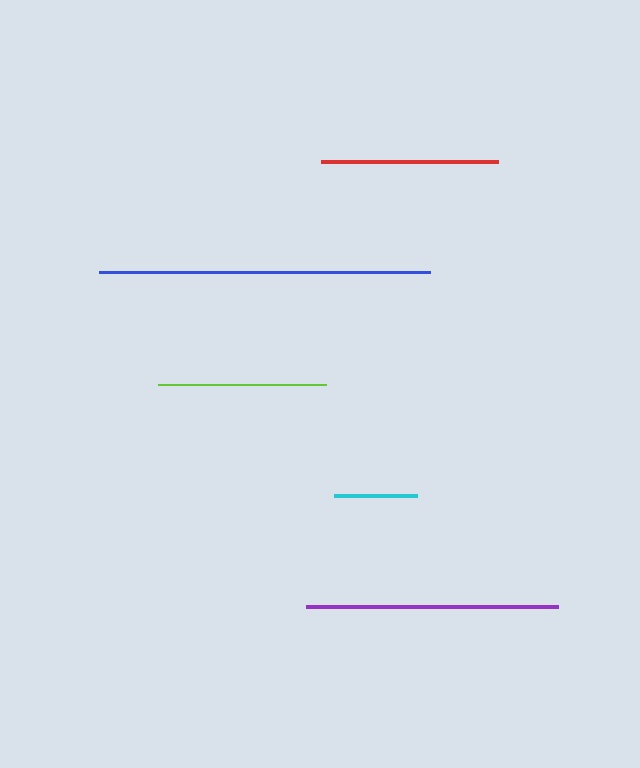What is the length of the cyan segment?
The cyan segment is approximately 82 pixels long.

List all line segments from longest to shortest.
From longest to shortest: blue, purple, red, lime, cyan.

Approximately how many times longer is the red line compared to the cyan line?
The red line is approximately 2.2 times the length of the cyan line.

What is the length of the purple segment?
The purple segment is approximately 252 pixels long.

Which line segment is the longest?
The blue line is the longest at approximately 331 pixels.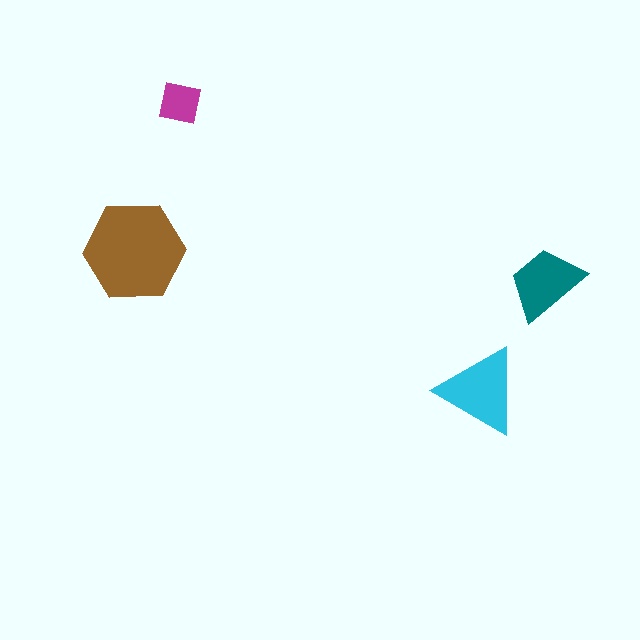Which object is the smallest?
The magenta square.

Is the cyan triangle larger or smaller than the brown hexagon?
Smaller.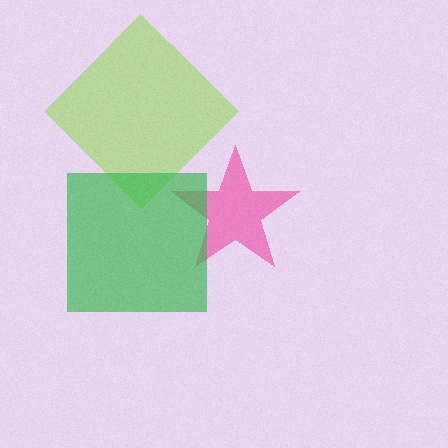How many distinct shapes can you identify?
There are 3 distinct shapes: a pink star, a lime diamond, a green square.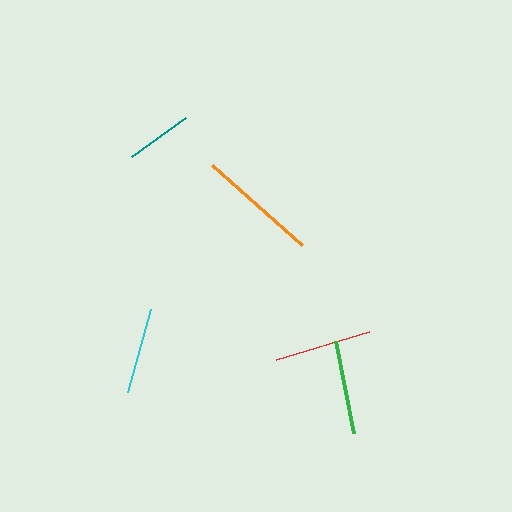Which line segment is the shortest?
The teal line is the shortest at approximately 66 pixels.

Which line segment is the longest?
The orange line is the longest at approximately 120 pixels.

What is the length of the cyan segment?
The cyan segment is approximately 86 pixels long.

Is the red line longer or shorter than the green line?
The red line is longer than the green line.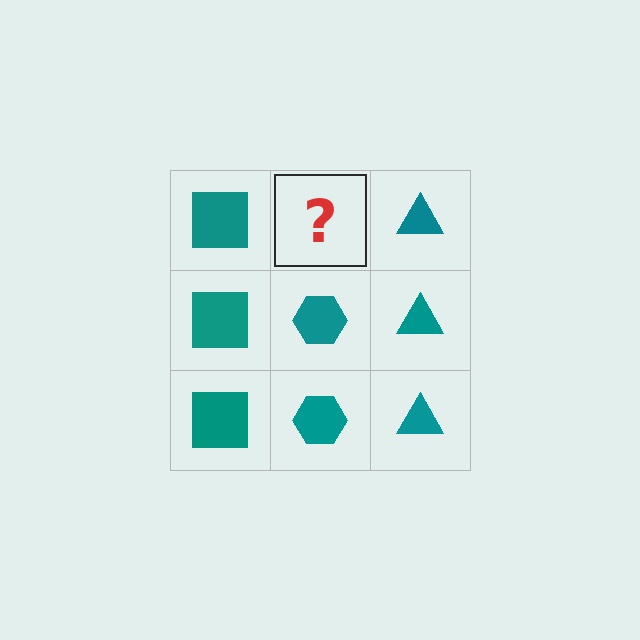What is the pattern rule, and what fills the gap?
The rule is that each column has a consistent shape. The gap should be filled with a teal hexagon.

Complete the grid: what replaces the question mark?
The question mark should be replaced with a teal hexagon.